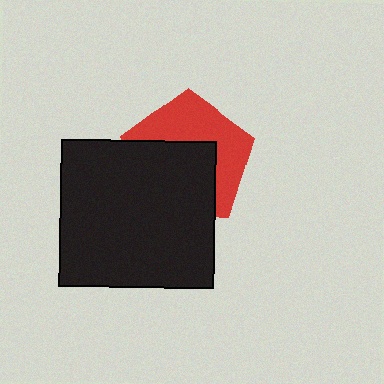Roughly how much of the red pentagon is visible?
About half of it is visible (roughly 48%).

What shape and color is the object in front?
The object in front is a black rectangle.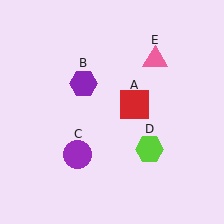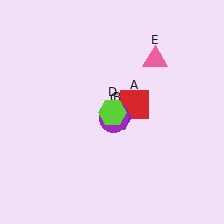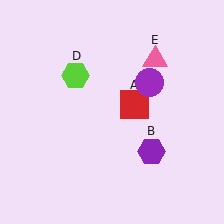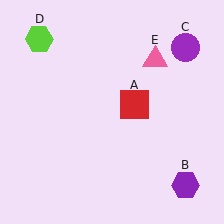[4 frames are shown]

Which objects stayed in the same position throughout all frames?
Red square (object A) and pink triangle (object E) remained stationary.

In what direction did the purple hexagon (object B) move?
The purple hexagon (object B) moved down and to the right.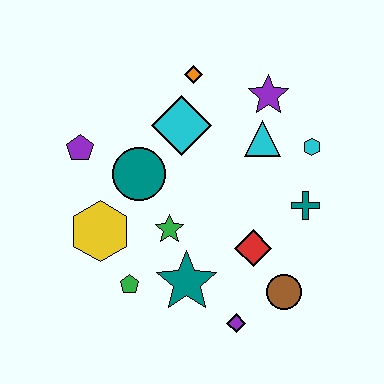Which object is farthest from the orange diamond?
The purple diamond is farthest from the orange diamond.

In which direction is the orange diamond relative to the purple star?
The orange diamond is to the left of the purple star.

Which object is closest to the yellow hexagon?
The green pentagon is closest to the yellow hexagon.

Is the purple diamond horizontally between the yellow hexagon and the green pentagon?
No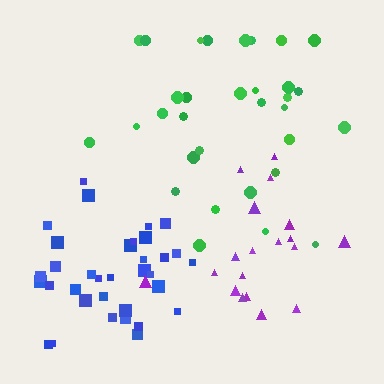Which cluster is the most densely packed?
Blue.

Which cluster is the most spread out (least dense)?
Green.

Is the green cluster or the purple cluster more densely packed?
Purple.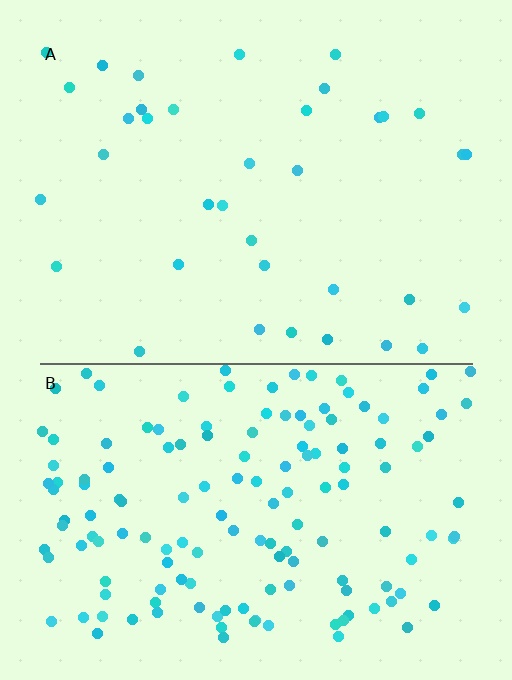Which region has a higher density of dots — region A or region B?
B (the bottom).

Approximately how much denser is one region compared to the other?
Approximately 4.1× — region B over region A.